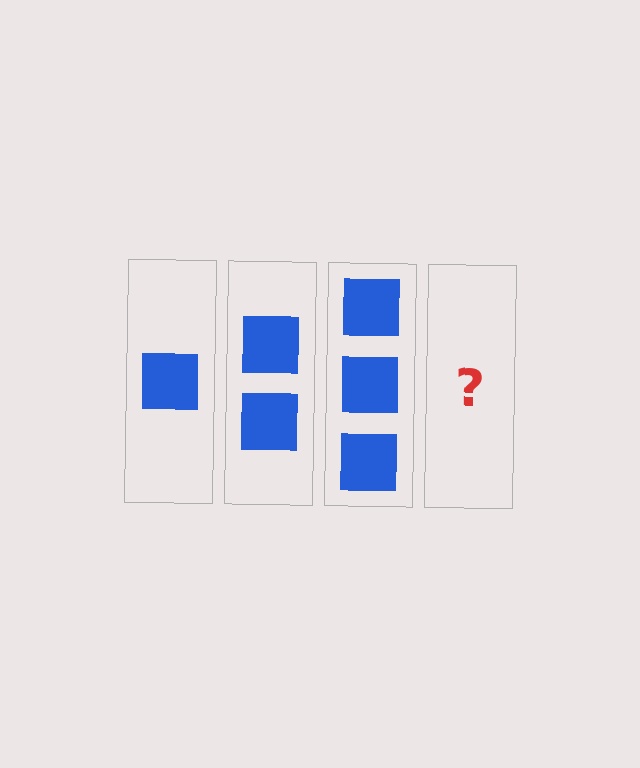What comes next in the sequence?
The next element should be 4 squares.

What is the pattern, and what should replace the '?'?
The pattern is that each step adds one more square. The '?' should be 4 squares.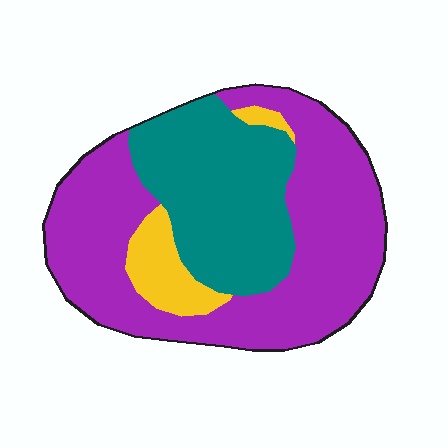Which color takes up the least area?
Yellow, at roughly 10%.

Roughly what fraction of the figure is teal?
Teal takes up between a quarter and a half of the figure.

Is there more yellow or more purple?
Purple.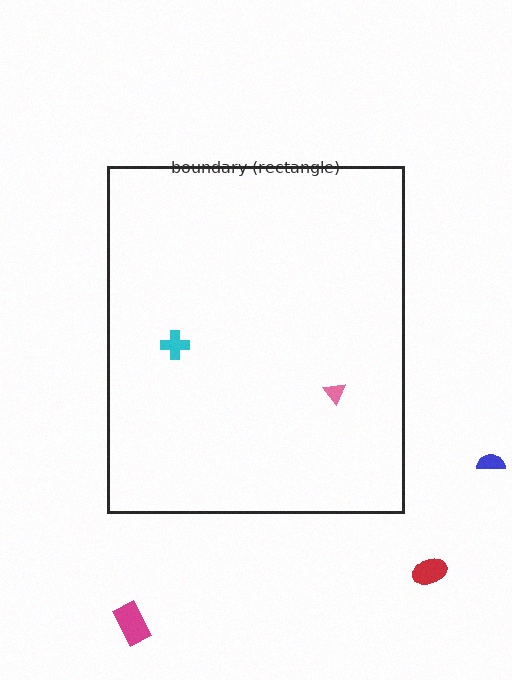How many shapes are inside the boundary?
2 inside, 3 outside.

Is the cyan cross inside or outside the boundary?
Inside.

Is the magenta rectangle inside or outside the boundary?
Outside.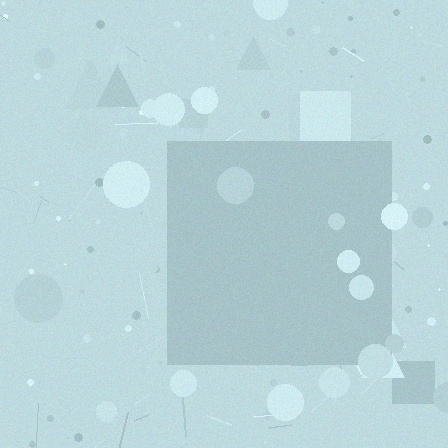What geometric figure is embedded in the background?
A square is embedded in the background.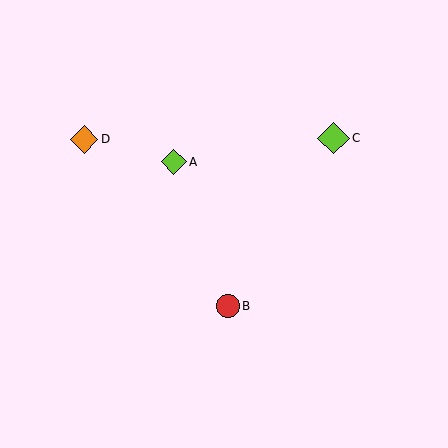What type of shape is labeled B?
Shape B is a red circle.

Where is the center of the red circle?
The center of the red circle is at (228, 306).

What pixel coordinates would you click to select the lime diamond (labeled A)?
Click at (174, 162) to select the lime diamond A.